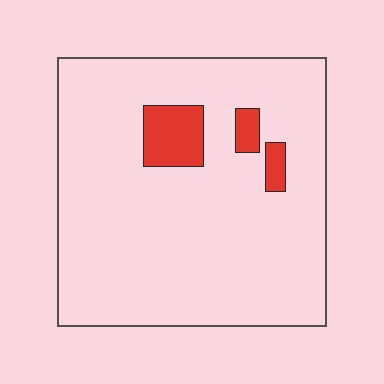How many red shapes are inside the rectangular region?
3.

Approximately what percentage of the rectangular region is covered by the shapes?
Approximately 10%.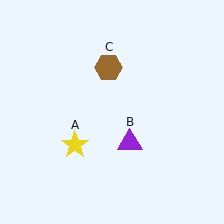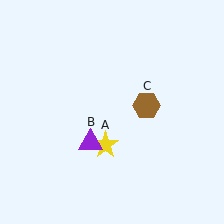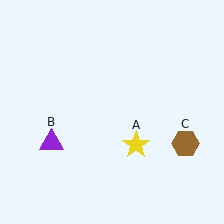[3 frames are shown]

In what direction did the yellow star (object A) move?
The yellow star (object A) moved right.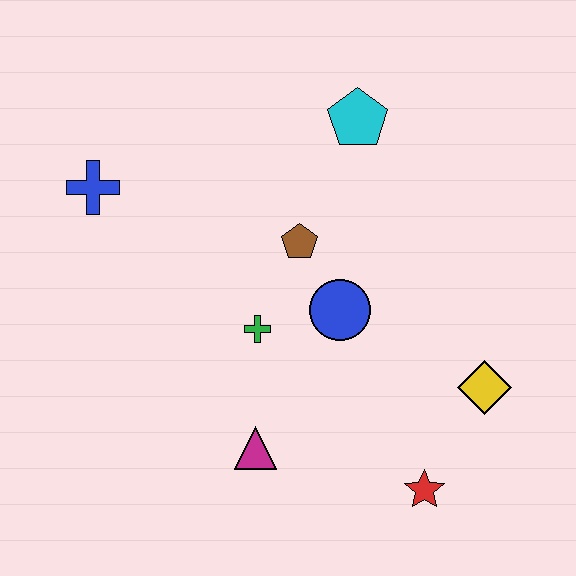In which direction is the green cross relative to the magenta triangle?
The green cross is above the magenta triangle.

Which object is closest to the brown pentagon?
The blue circle is closest to the brown pentagon.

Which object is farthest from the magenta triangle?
The cyan pentagon is farthest from the magenta triangle.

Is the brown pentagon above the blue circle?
Yes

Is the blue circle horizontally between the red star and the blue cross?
Yes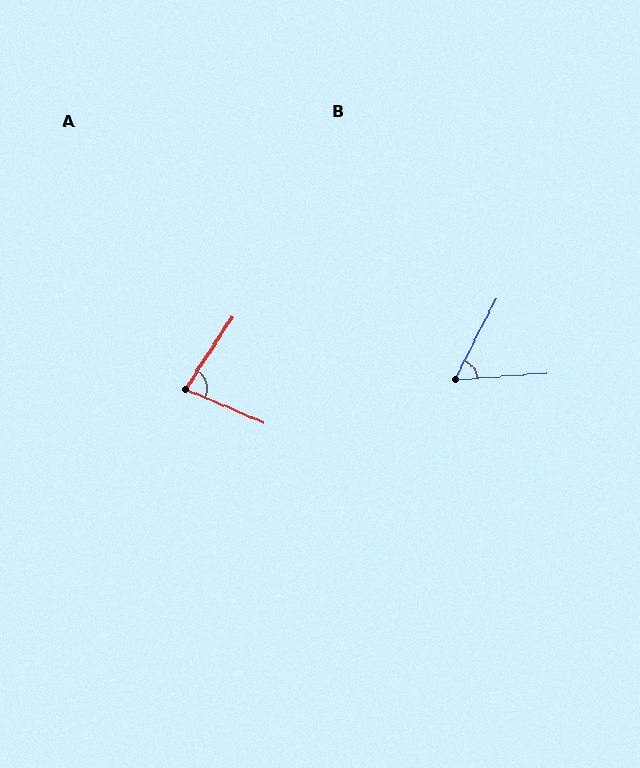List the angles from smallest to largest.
B (58°), A (80°).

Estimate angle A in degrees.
Approximately 80 degrees.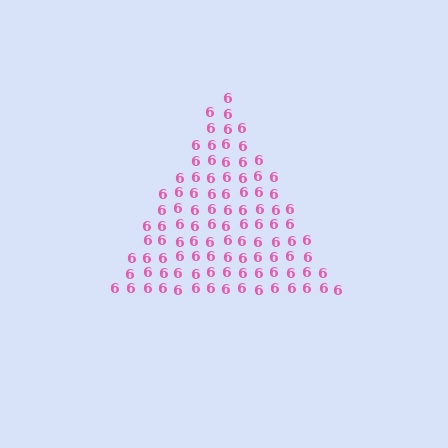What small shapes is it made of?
It is made of small digit 6's.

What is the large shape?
The large shape is a triangle.